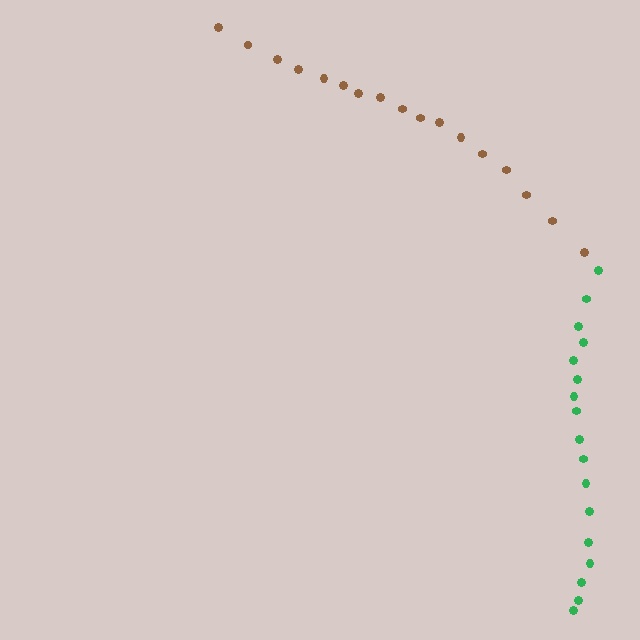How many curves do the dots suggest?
There are 2 distinct paths.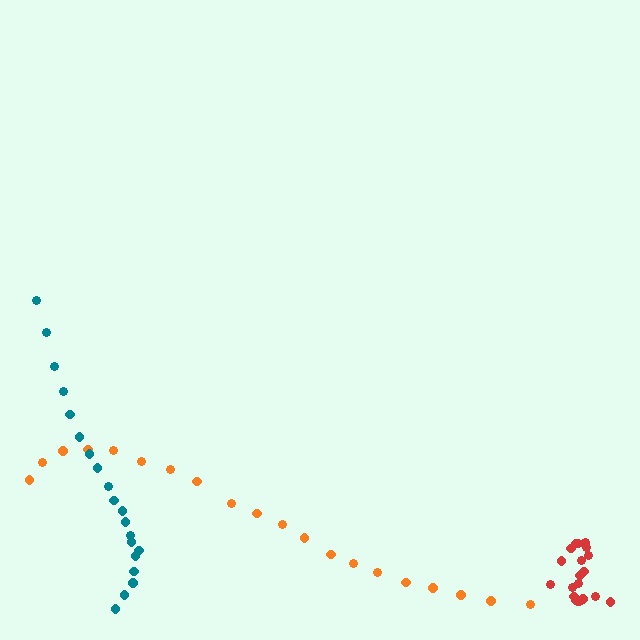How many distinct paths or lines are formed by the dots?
There are 3 distinct paths.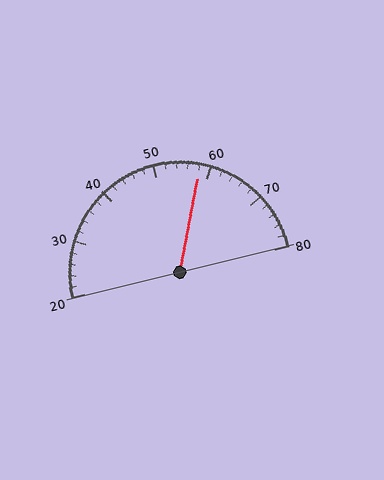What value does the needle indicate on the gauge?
The needle indicates approximately 58.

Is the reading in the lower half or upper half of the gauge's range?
The reading is in the upper half of the range (20 to 80).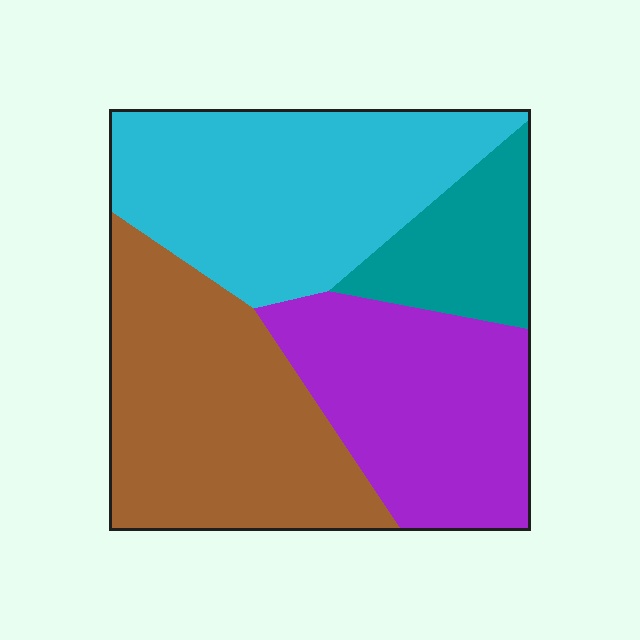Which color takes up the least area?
Teal, at roughly 10%.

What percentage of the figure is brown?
Brown takes up about one third (1/3) of the figure.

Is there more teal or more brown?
Brown.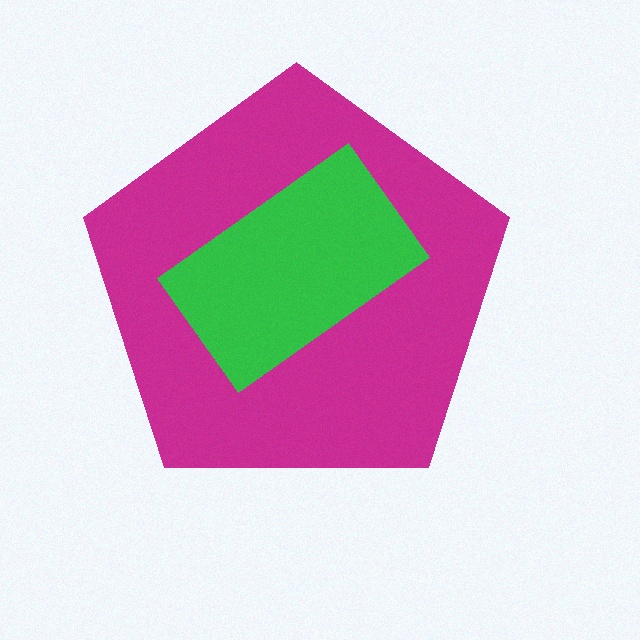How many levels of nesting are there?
2.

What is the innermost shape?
The green rectangle.